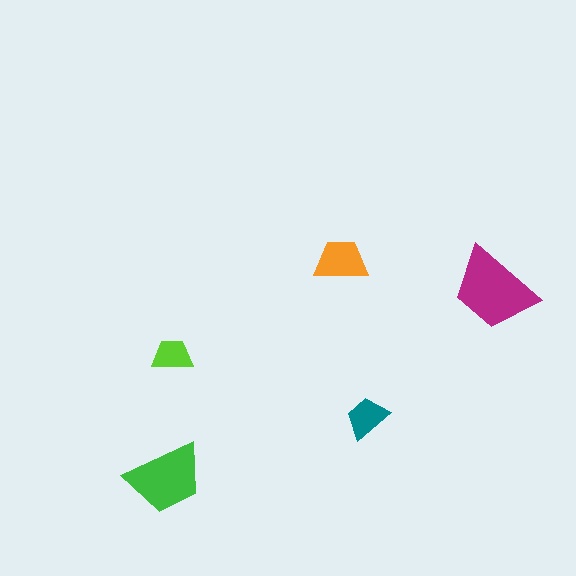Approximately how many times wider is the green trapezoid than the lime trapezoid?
About 2 times wider.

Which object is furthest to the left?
The green trapezoid is leftmost.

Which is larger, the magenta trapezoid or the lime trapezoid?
The magenta one.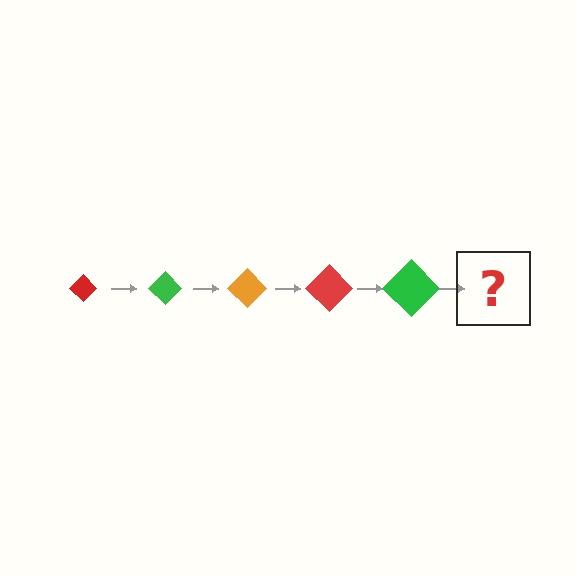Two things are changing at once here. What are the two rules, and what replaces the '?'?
The two rules are that the diamond grows larger each step and the color cycles through red, green, and orange. The '?' should be an orange diamond, larger than the previous one.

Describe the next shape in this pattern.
It should be an orange diamond, larger than the previous one.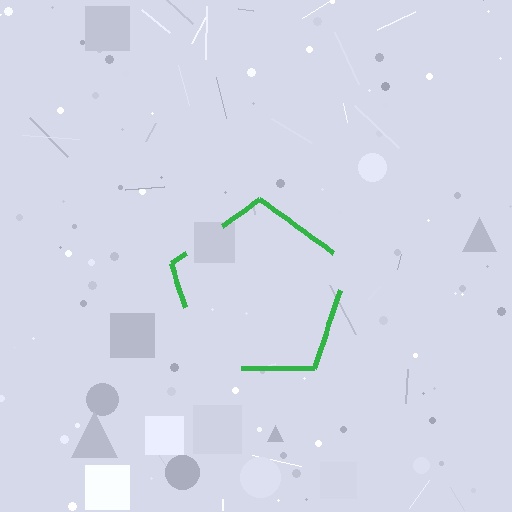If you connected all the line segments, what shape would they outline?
They would outline a pentagon.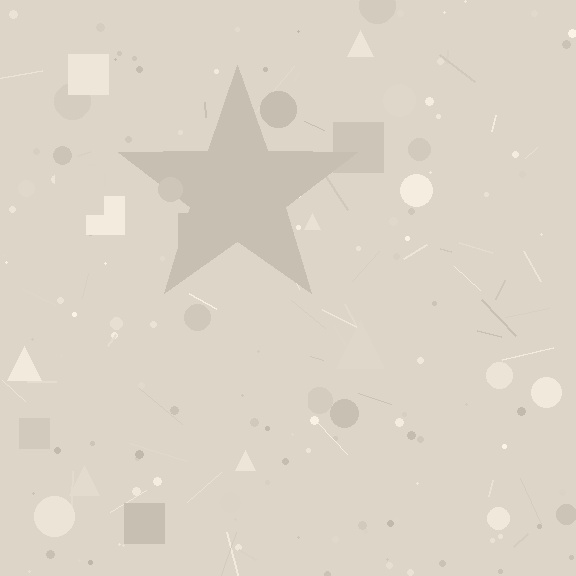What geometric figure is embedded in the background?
A star is embedded in the background.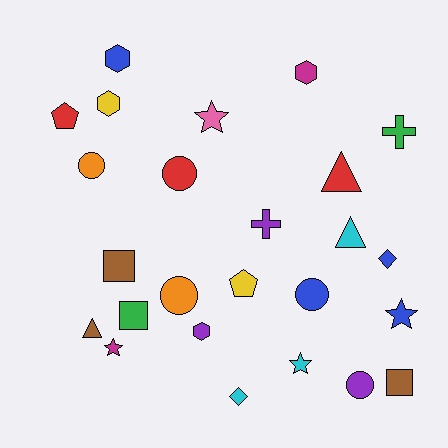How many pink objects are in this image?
There is 1 pink object.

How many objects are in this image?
There are 25 objects.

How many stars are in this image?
There are 4 stars.